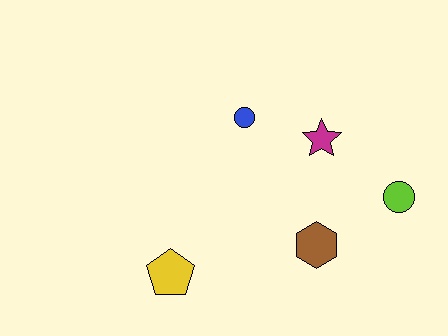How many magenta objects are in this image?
There is 1 magenta object.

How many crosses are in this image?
There are no crosses.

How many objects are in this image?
There are 5 objects.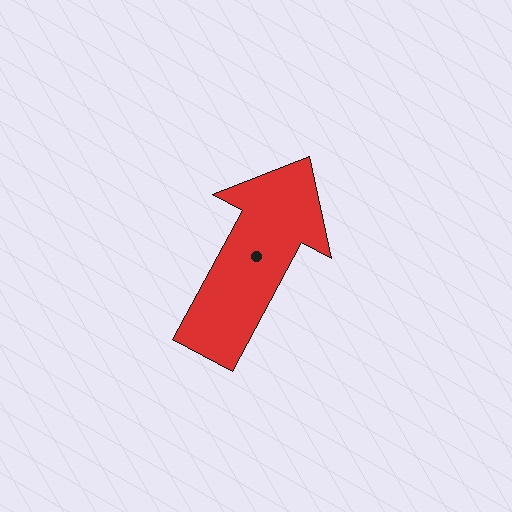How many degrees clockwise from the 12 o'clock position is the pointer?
Approximately 28 degrees.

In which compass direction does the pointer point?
Northeast.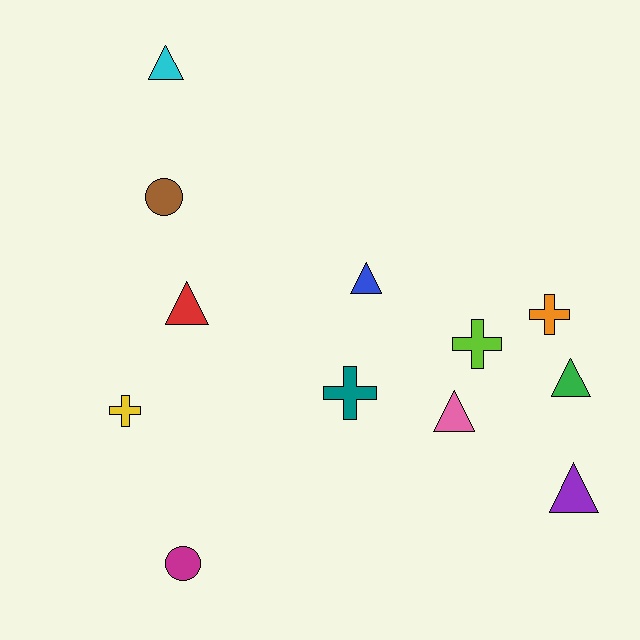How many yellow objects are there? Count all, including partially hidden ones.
There is 1 yellow object.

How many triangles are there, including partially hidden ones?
There are 6 triangles.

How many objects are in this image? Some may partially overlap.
There are 12 objects.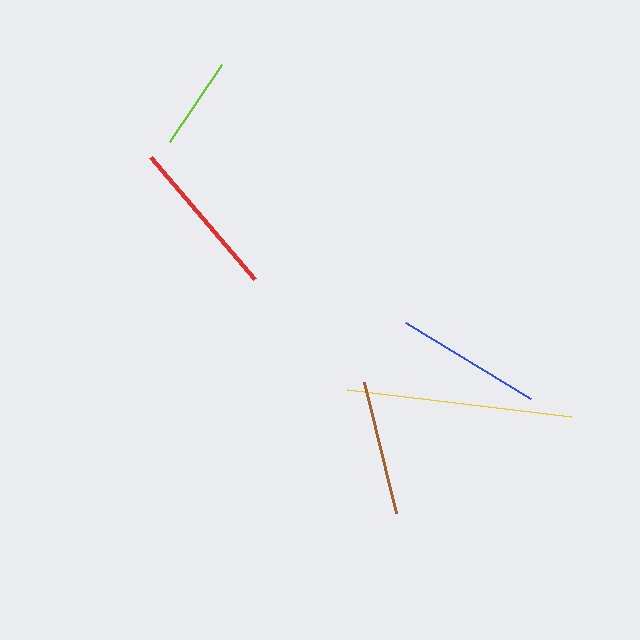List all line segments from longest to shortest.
From longest to shortest: yellow, red, blue, brown, lime.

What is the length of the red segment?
The red segment is approximately 160 pixels long.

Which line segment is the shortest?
The lime line is the shortest at approximately 93 pixels.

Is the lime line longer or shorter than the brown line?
The brown line is longer than the lime line.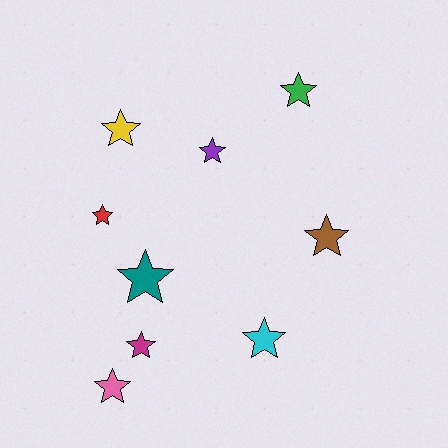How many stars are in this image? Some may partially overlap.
There are 9 stars.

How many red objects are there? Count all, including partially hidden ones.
There is 1 red object.